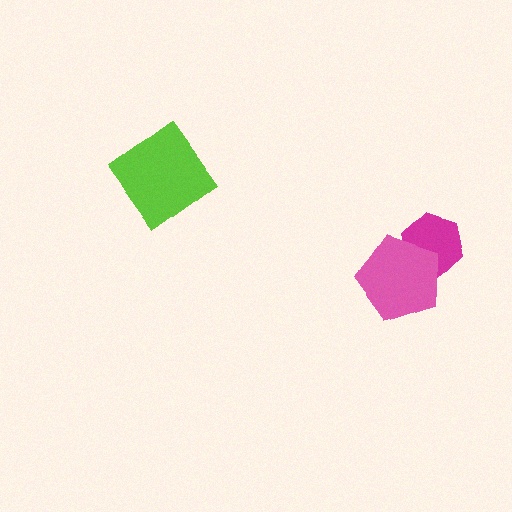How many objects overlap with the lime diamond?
0 objects overlap with the lime diamond.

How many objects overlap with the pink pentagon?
1 object overlaps with the pink pentagon.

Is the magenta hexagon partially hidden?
Yes, it is partially covered by another shape.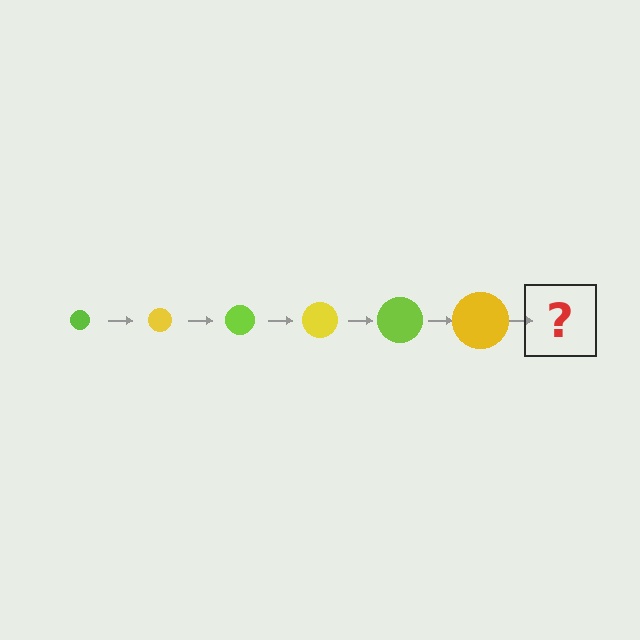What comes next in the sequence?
The next element should be a lime circle, larger than the previous one.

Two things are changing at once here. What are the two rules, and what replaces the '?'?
The two rules are that the circle grows larger each step and the color cycles through lime and yellow. The '?' should be a lime circle, larger than the previous one.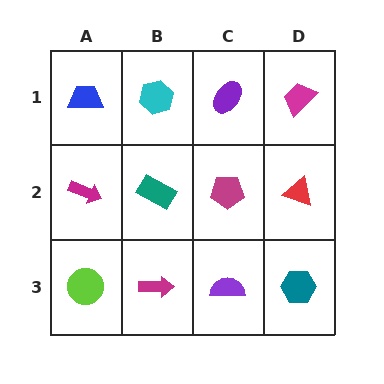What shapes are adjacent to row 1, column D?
A red triangle (row 2, column D), a purple ellipse (row 1, column C).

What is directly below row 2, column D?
A teal hexagon.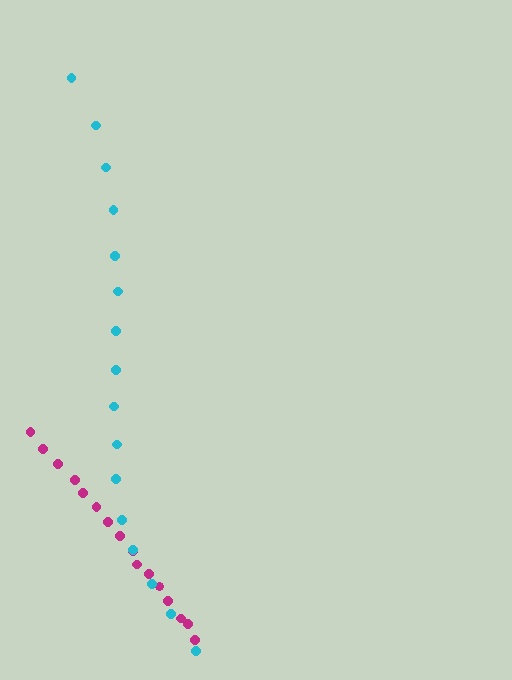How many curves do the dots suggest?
There are 2 distinct paths.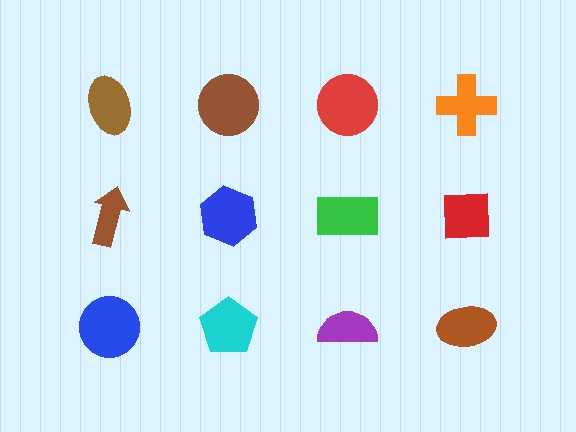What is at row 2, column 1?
A brown arrow.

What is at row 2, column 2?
A blue hexagon.